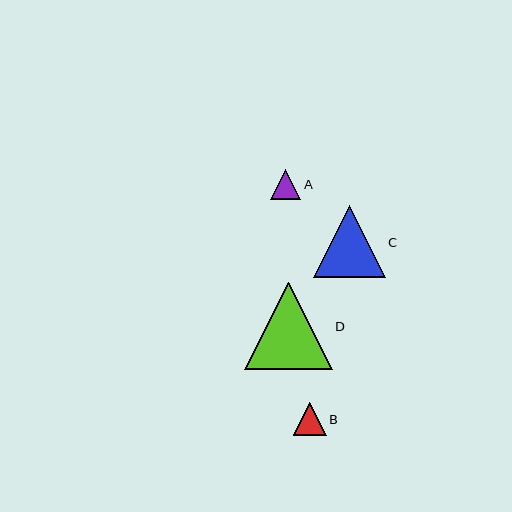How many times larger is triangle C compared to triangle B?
Triangle C is approximately 2.2 times the size of triangle B.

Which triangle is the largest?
Triangle D is the largest with a size of approximately 88 pixels.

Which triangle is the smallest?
Triangle A is the smallest with a size of approximately 30 pixels.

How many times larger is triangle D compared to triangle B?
Triangle D is approximately 2.7 times the size of triangle B.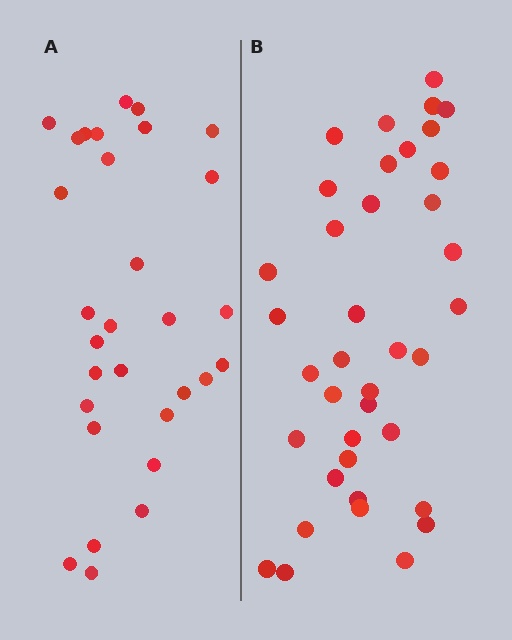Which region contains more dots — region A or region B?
Region B (the right region) has more dots.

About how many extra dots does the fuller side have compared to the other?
Region B has roughly 8 or so more dots than region A.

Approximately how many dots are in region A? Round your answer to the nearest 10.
About 30 dots.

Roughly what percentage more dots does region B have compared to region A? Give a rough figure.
About 25% more.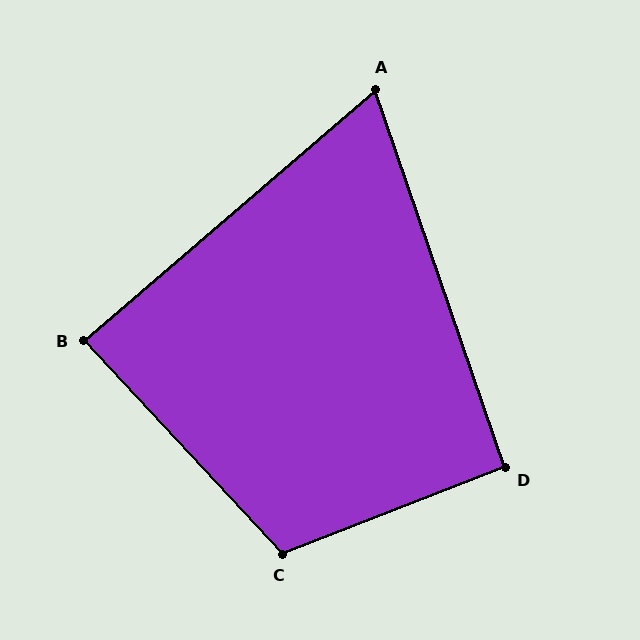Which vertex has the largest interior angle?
C, at approximately 112 degrees.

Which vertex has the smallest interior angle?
A, at approximately 68 degrees.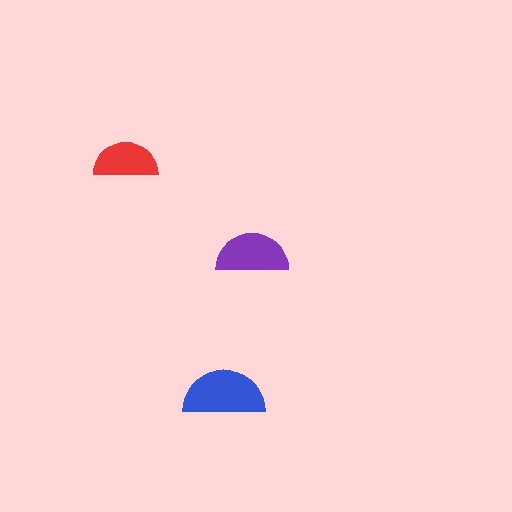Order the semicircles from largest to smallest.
the blue one, the purple one, the red one.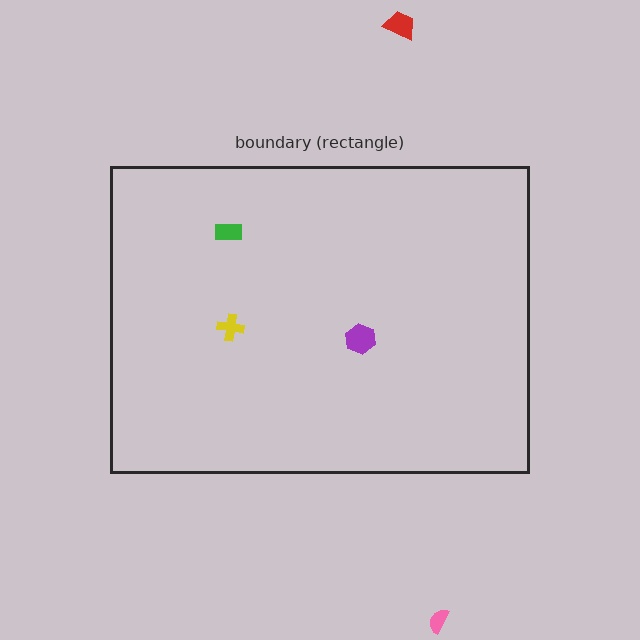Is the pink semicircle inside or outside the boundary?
Outside.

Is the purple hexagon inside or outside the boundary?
Inside.